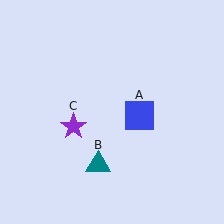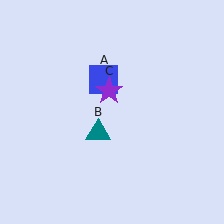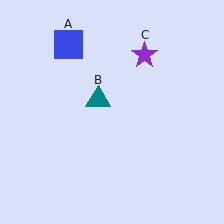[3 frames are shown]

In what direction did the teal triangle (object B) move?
The teal triangle (object B) moved up.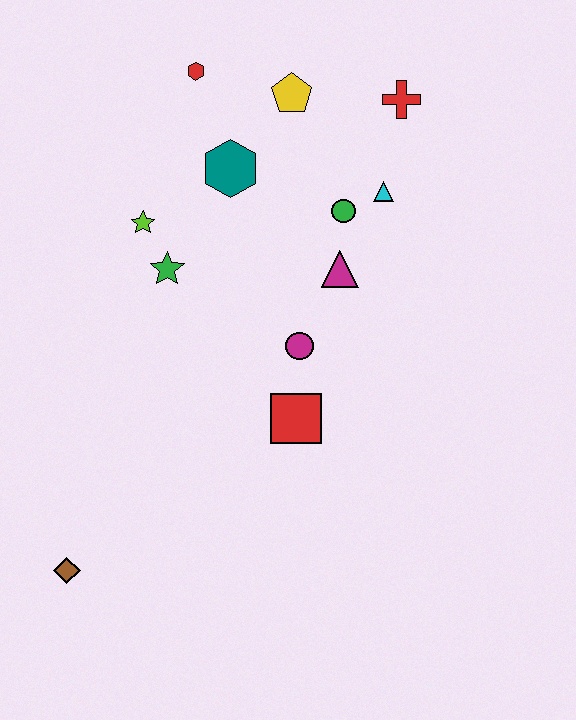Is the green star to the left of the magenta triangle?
Yes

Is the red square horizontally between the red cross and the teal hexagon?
Yes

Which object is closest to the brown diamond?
The red square is closest to the brown diamond.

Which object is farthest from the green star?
The brown diamond is farthest from the green star.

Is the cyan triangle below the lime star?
No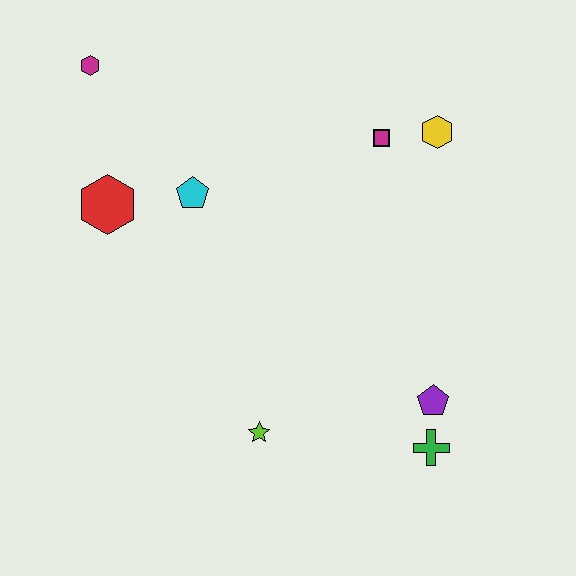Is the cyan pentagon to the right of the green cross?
No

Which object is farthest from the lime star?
The magenta hexagon is farthest from the lime star.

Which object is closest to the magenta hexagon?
The red hexagon is closest to the magenta hexagon.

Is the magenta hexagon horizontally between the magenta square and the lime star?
No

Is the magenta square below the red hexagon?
No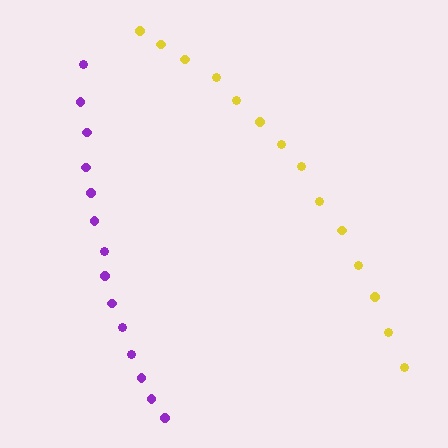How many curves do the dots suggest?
There are 2 distinct paths.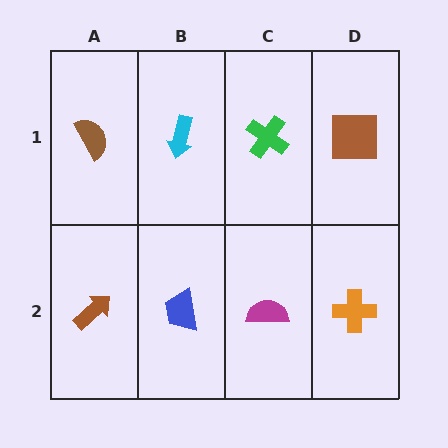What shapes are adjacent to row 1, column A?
A brown arrow (row 2, column A), a cyan arrow (row 1, column B).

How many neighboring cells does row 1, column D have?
2.